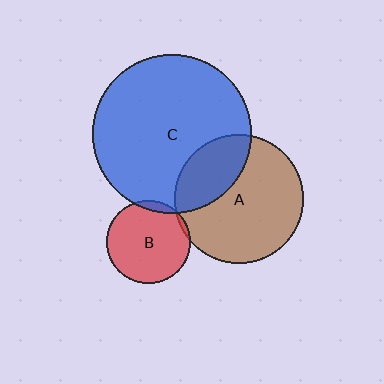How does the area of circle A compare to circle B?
Approximately 2.4 times.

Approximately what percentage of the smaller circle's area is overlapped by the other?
Approximately 5%.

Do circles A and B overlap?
Yes.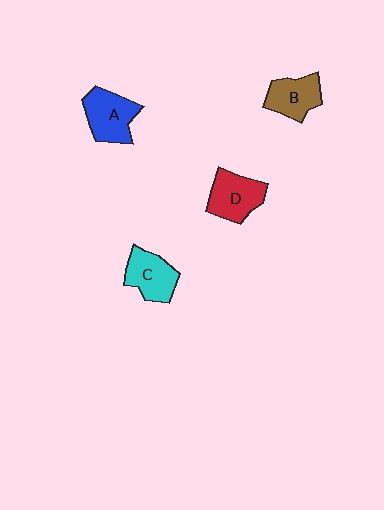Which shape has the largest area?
Shape A (blue).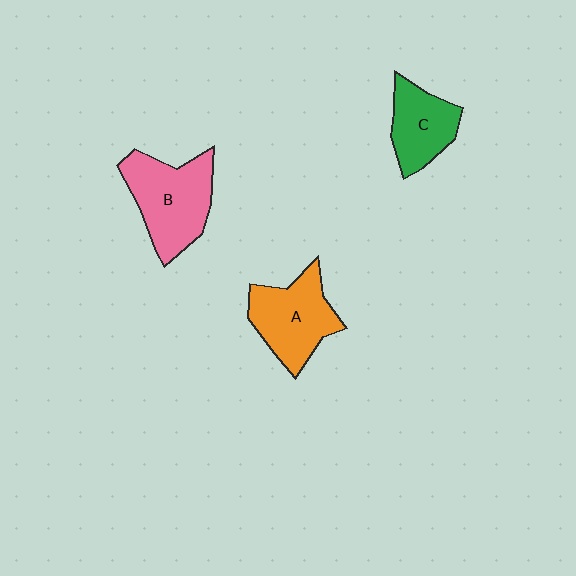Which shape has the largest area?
Shape B (pink).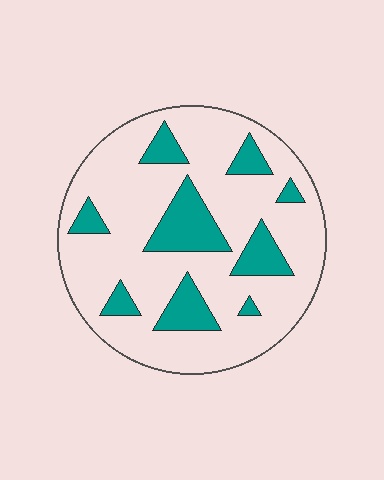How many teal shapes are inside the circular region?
9.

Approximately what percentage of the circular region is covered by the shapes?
Approximately 20%.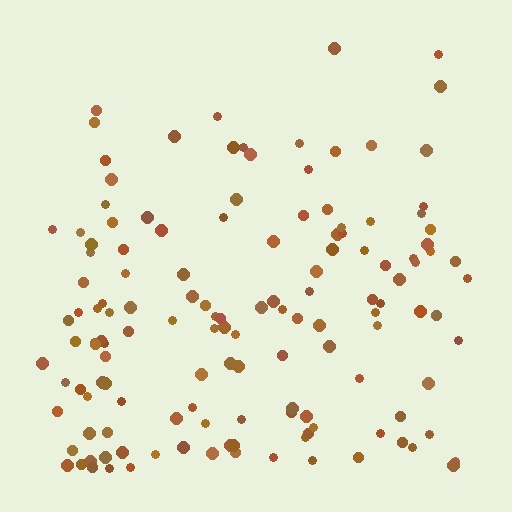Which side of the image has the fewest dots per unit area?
The top.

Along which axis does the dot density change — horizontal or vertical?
Vertical.